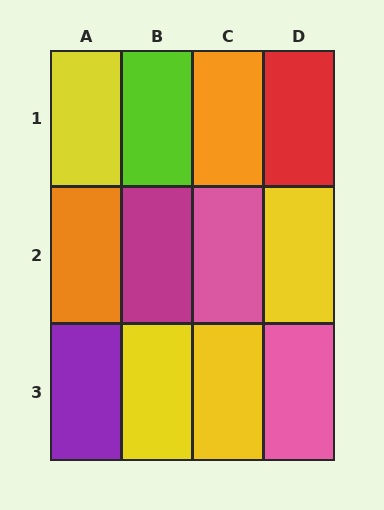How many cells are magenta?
1 cell is magenta.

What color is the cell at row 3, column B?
Yellow.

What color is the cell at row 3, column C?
Yellow.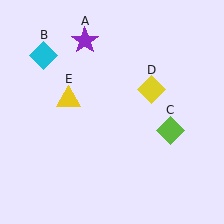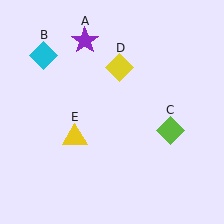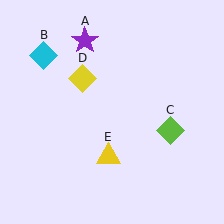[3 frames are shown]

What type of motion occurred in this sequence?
The yellow diamond (object D), yellow triangle (object E) rotated counterclockwise around the center of the scene.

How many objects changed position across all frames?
2 objects changed position: yellow diamond (object D), yellow triangle (object E).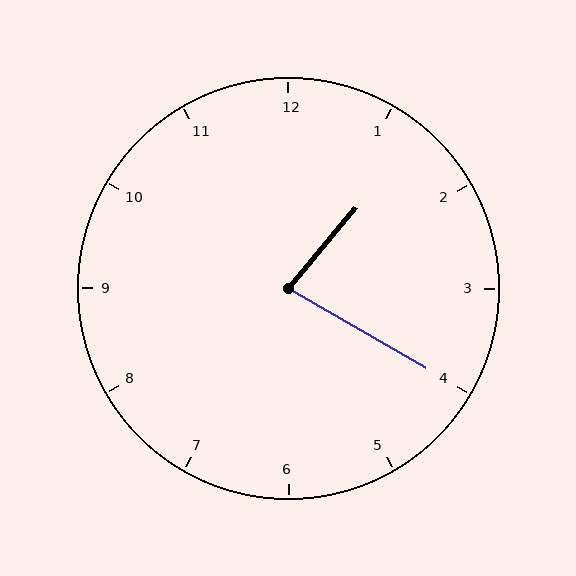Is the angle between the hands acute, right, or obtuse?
It is acute.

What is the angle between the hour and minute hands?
Approximately 80 degrees.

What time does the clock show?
1:20.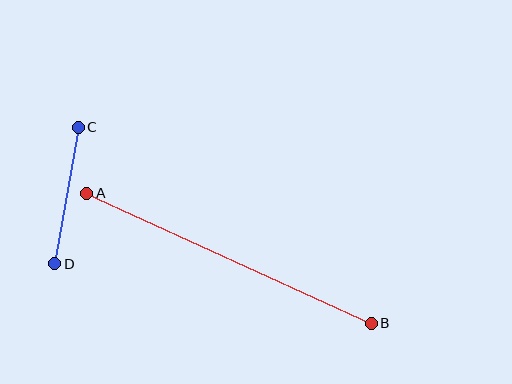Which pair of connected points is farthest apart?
Points A and B are farthest apart.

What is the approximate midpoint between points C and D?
The midpoint is at approximately (66, 196) pixels.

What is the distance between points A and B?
The distance is approximately 313 pixels.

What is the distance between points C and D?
The distance is approximately 139 pixels.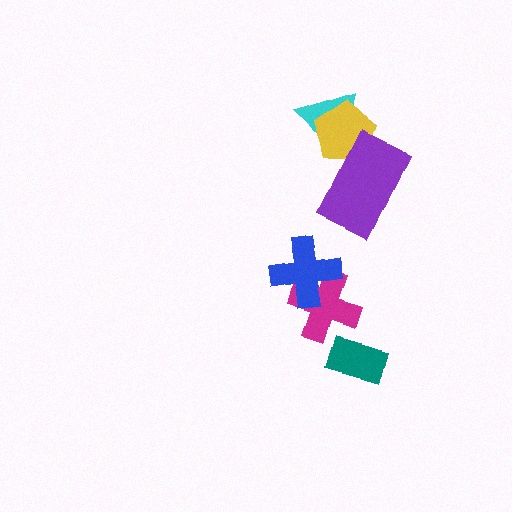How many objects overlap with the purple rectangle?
2 objects overlap with the purple rectangle.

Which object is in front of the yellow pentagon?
The purple rectangle is in front of the yellow pentagon.